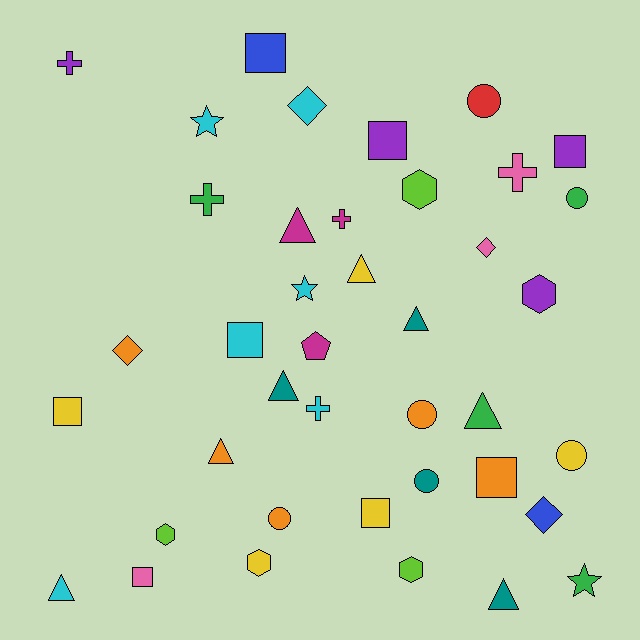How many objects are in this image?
There are 40 objects.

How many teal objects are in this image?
There are 4 teal objects.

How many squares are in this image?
There are 8 squares.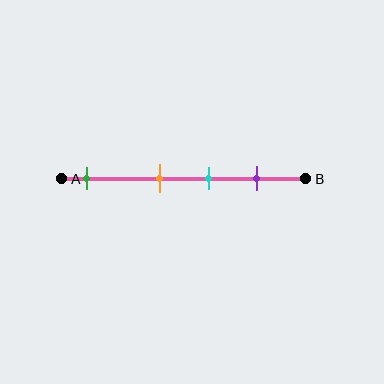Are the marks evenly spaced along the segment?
No, the marks are not evenly spaced.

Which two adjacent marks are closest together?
The orange and cyan marks are the closest adjacent pair.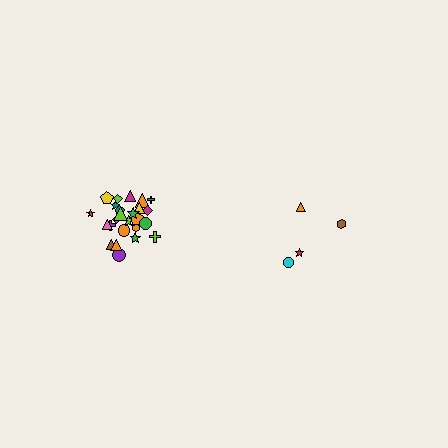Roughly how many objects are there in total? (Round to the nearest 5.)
Roughly 30 objects in total.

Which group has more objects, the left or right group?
The left group.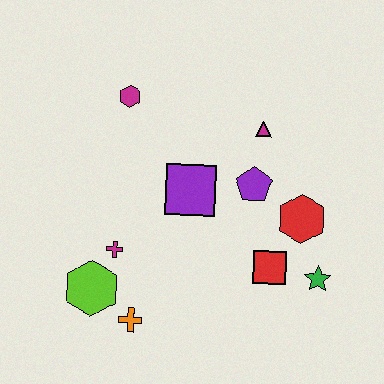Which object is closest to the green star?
The red square is closest to the green star.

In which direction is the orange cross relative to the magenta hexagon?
The orange cross is below the magenta hexagon.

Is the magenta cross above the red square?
Yes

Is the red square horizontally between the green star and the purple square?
Yes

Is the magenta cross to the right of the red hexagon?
No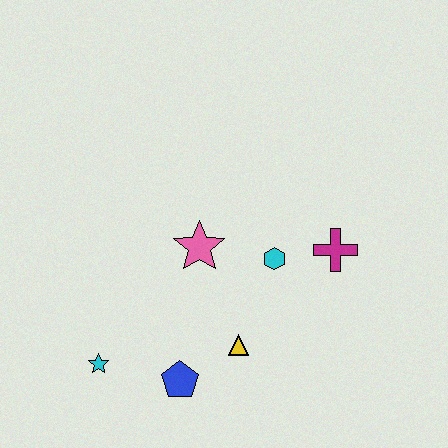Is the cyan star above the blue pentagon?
Yes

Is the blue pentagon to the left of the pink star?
Yes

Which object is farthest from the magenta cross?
The cyan star is farthest from the magenta cross.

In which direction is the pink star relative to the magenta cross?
The pink star is to the left of the magenta cross.